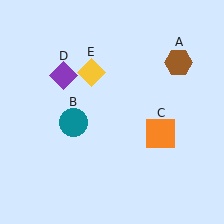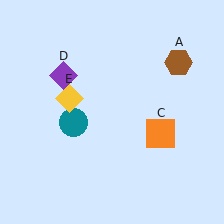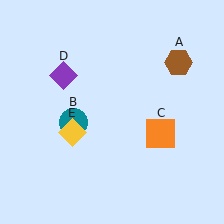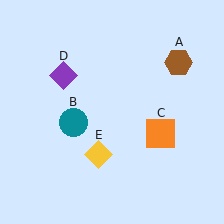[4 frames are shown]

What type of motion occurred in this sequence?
The yellow diamond (object E) rotated counterclockwise around the center of the scene.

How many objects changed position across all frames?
1 object changed position: yellow diamond (object E).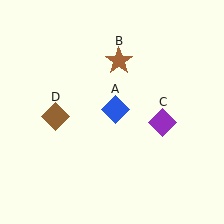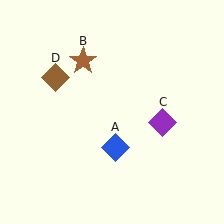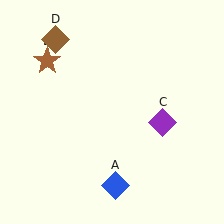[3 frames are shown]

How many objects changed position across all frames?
3 objects changed position: blue diamond (object A), brown star (object B), brown diamond (object D).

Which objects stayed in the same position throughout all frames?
Purple diamond (object C) remained stationary.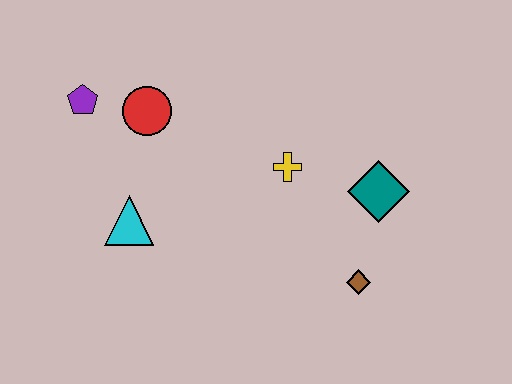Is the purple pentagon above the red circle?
Yes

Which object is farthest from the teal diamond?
The purple pentagon is farthest from the teal diamond.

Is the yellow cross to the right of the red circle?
Yes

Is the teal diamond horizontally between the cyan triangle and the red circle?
No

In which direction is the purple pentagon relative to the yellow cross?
The purple pentagon is to the left of the yellow cross.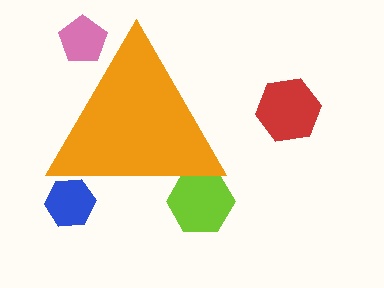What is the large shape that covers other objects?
An orange triangle.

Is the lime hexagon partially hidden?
Yes, the lime hexagon is partially hidden behind the orange triangle.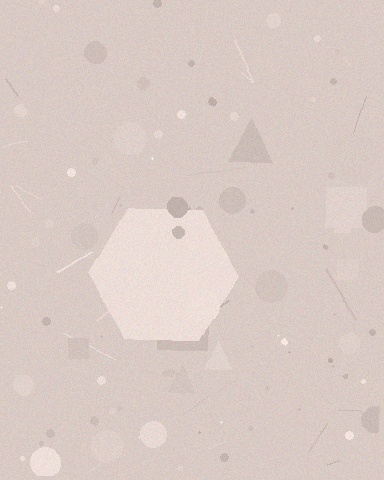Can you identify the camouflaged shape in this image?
The camouflaged shape is a hexagon.